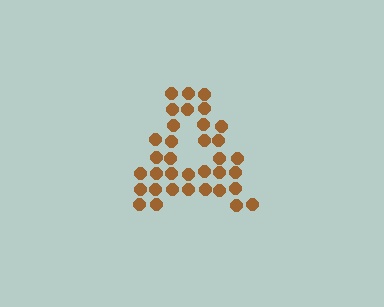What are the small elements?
The small elements are circles.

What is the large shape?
The large shape is the letter A.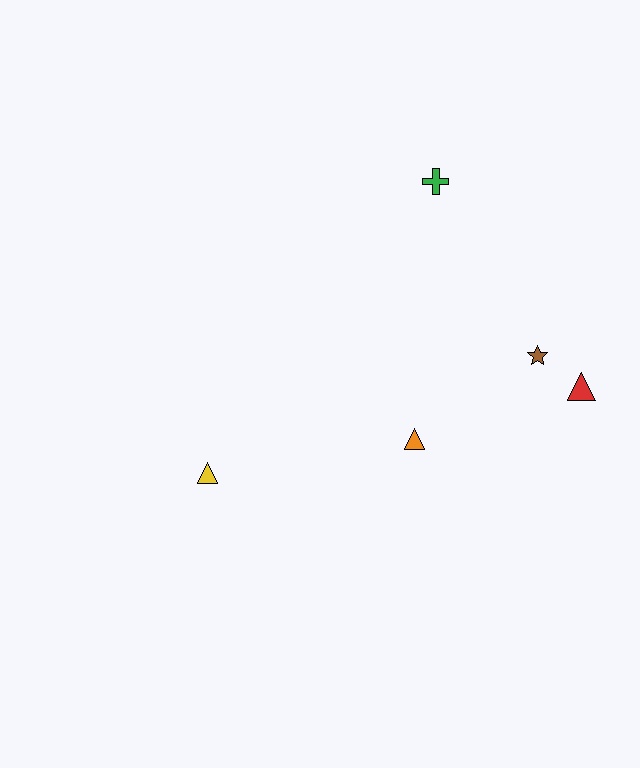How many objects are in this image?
There are 5 objects.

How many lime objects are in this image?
There are no lime objects.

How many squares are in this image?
There are no squares.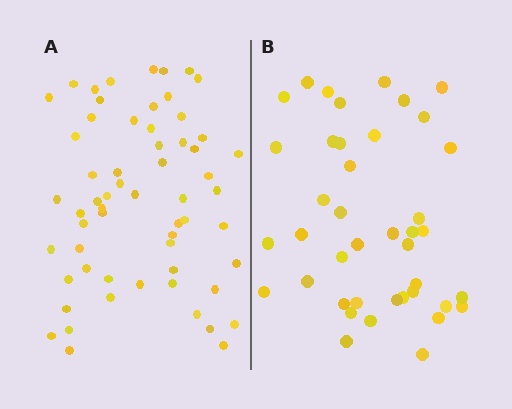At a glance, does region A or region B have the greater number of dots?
Region A (the left region) has more dots.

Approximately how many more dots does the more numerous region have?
Region A has approximately 20 more dots than region B.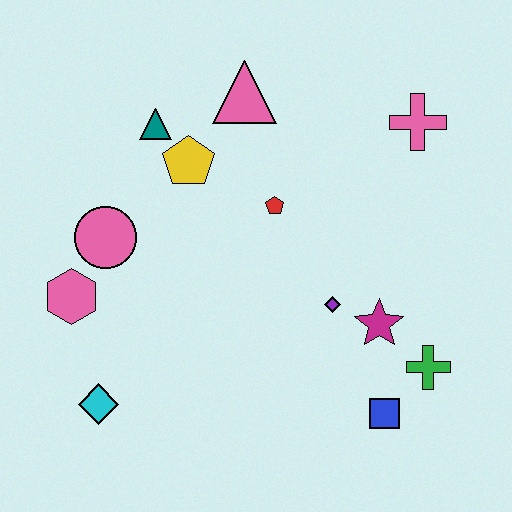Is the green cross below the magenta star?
Yes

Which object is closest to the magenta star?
The purple diamond is closest to the magenta star.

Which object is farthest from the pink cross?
The cyan diamond is farthest from the pink cross.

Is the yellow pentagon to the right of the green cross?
No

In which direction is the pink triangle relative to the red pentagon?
The pink triangle is above the red pentagon.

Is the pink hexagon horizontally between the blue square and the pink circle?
No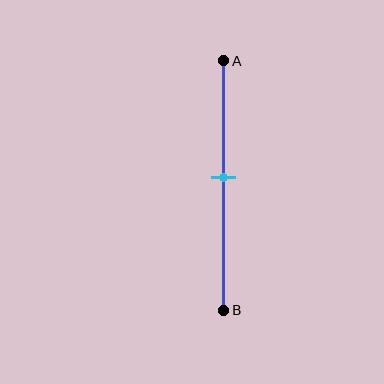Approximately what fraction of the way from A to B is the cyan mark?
The cyan mark is approximately 45% of the way from A to B.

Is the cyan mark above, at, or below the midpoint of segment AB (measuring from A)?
The cyan mark is above the midpoint of segment AB.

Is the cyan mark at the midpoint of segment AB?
No, the mark is at about 45% from A, not at the 50% midpoint.